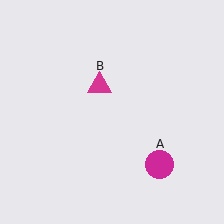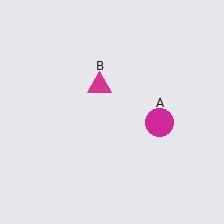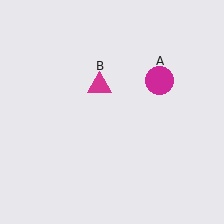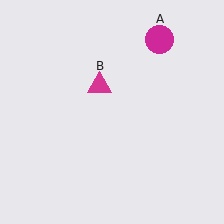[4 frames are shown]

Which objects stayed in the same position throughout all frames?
Magenta triangle (object B) remained stationary.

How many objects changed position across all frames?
1 object changed position: magenta circle (object A).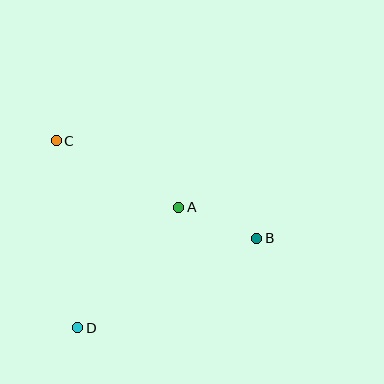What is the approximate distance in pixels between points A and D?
The distance between A and D is approximately 157 pixels.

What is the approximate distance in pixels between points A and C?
The distance between A and C is approximately 139 pixels.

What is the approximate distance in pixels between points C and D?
The distance between C and D is approximately 188 pixels.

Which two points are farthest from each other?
Points B and C are farthest from each other.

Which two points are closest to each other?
Points A and B are closest to each other.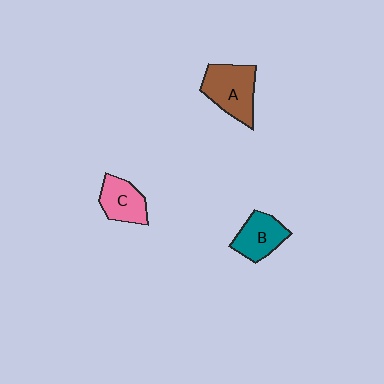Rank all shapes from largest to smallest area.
From largest to smallest: A (brown), B (teal), C (pink).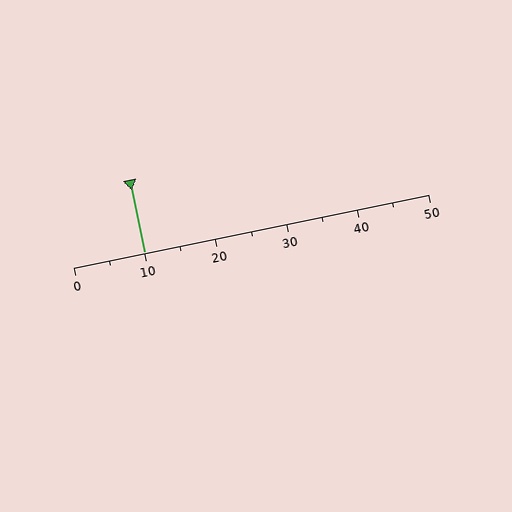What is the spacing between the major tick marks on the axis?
The major ticks are spaced 10 apart.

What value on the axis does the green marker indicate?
The marker indicates approximately 10.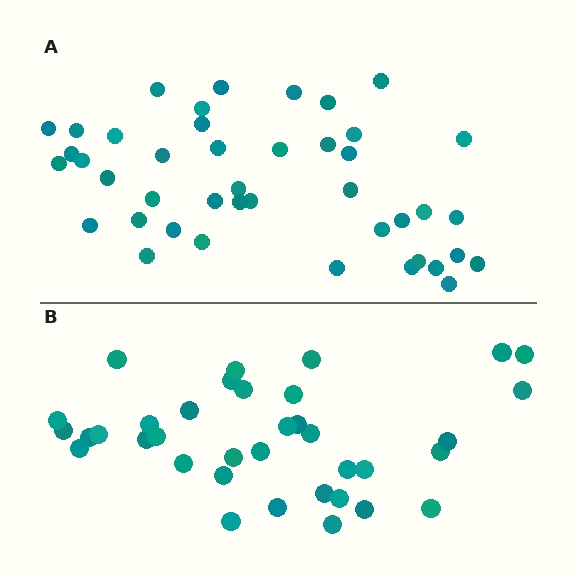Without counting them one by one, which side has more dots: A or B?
Region A (the top region) has more dots.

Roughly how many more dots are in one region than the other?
Region A has roughly 8 or so more dots than region B.